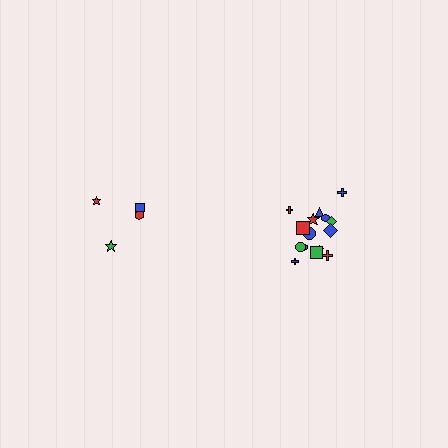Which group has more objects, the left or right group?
The right group.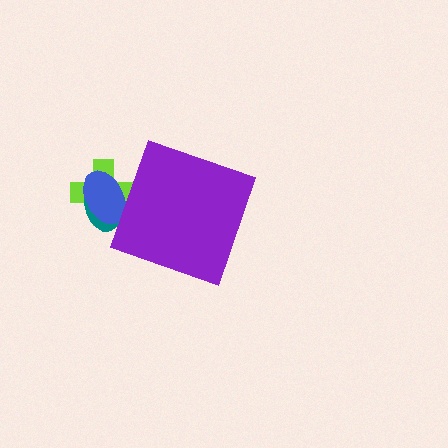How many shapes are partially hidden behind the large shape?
3 shapes are partially hidden.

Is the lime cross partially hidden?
Yes, the lime cross is partially hidden behind the purple diamond.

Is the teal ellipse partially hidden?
Yes, the teal ellipse is partially hidden behind the purple diamond.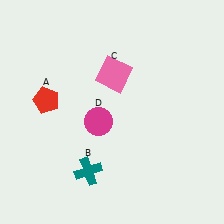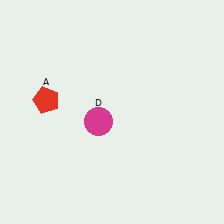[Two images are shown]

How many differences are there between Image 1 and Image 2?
There are 2 differences between the two images.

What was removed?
The pink square (C), the teal cross (B) were removed in Image 2.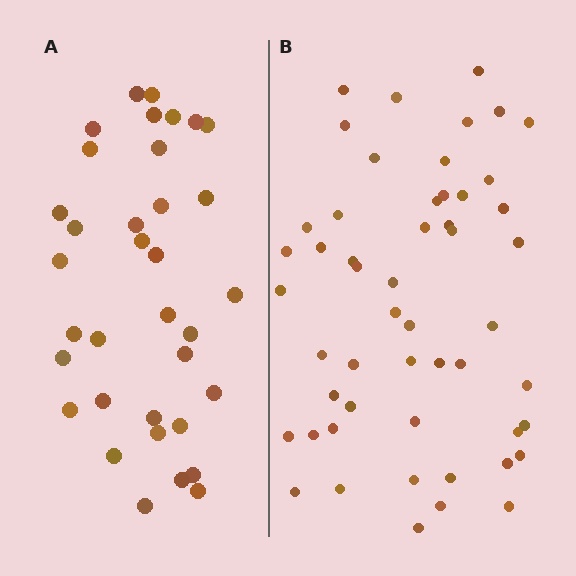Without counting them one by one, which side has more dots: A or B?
Region B (the right region) has more dots.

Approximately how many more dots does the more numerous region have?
Region B has approximately 15 more dots than region A.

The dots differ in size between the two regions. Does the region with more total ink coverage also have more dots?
No. Region A has more total ink coverage because its dots are larger, but region B actually contains more individual dots. Total area can be misleading — the number of items is what matters here.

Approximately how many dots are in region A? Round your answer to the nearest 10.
About 40 dots. (The exact count is 35, which rounds to 40.)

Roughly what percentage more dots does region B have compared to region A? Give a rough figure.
About 50% more.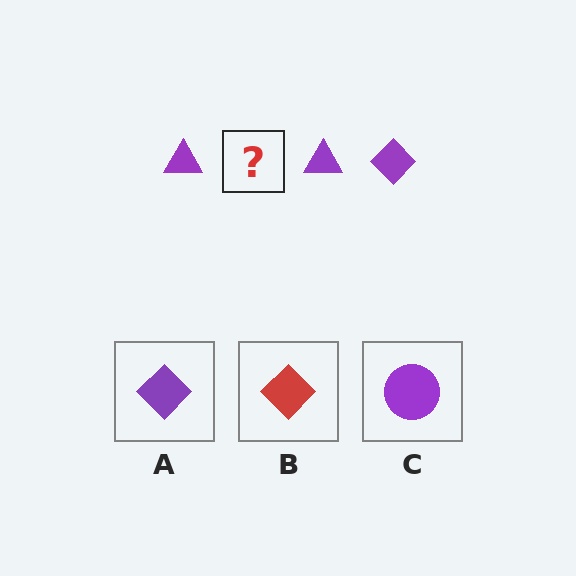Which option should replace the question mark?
Option A.